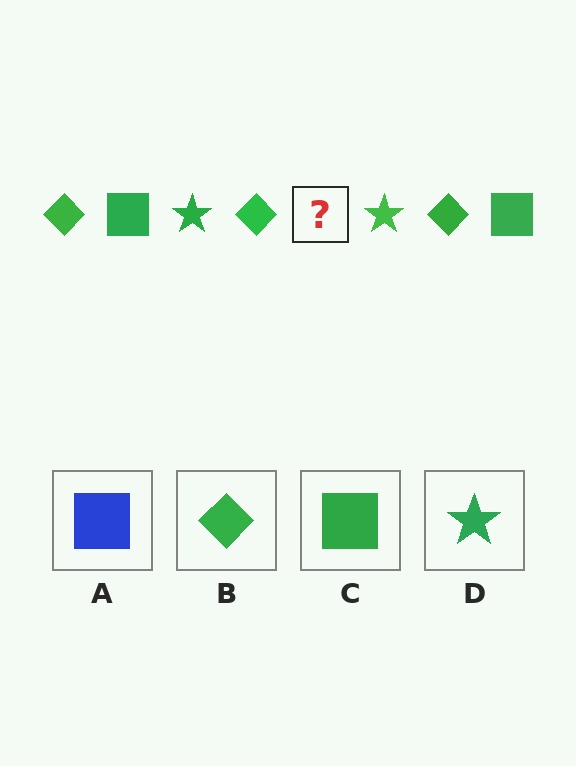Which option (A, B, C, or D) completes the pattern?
C.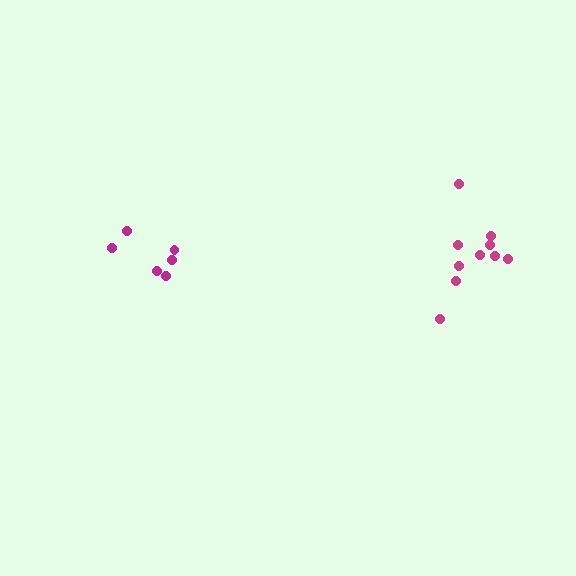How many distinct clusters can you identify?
There are 2 distinct clusters.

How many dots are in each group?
Group 1: 6 dots, Group 2: 10 dots (16 total).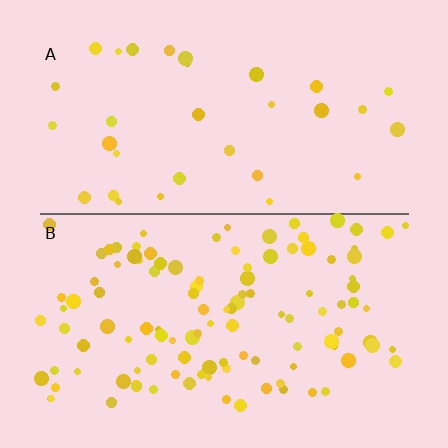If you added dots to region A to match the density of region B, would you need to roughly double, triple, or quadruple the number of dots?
Approximately triple.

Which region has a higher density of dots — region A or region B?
B (the bottom).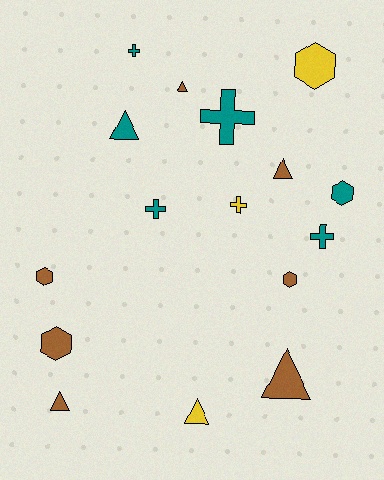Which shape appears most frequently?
Triangle, with 6 objects.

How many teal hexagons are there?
There is 1 teal hexagon.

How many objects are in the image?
There are 16 objects.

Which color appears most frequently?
Brown, with 7 objects.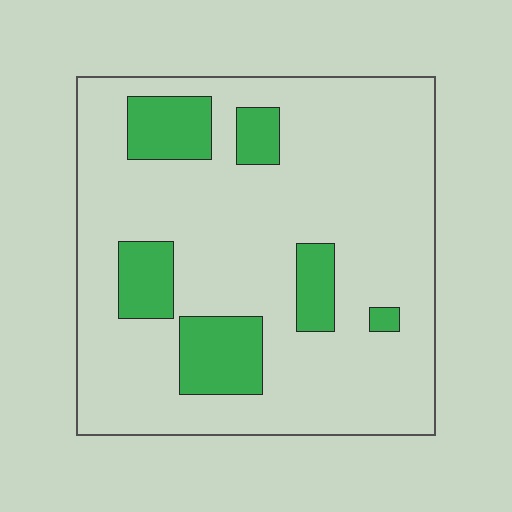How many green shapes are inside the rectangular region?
6.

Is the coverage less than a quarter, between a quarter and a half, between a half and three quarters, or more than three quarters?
Less than a quarter.